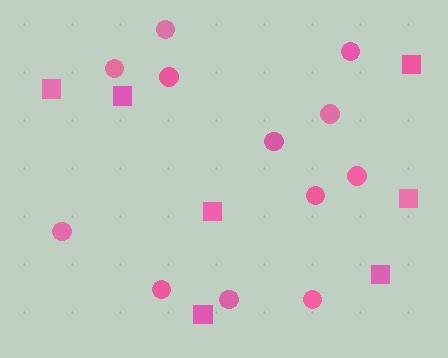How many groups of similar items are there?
There are 2 groups: one group of circles (12) and one group of squares (7).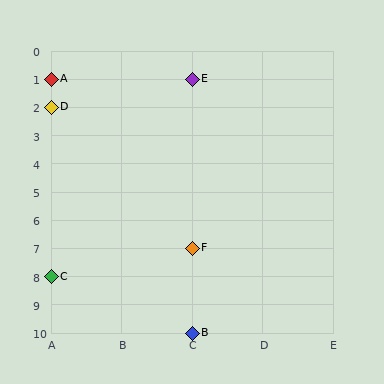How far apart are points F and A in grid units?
Points F and A are 2 columns and 6 rows apart (about 6.3 grid units diagonally).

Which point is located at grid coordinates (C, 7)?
Point F is at (C, 7).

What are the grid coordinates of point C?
Point C is at grid coordinates (A, 8).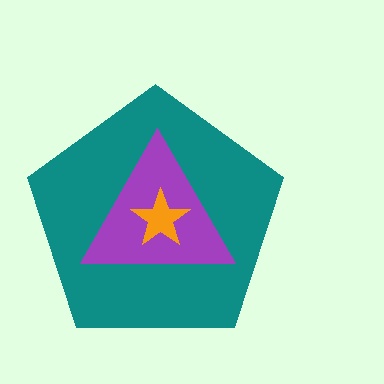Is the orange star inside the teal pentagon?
Yes.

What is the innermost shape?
The orange star.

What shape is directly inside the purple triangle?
The orange star.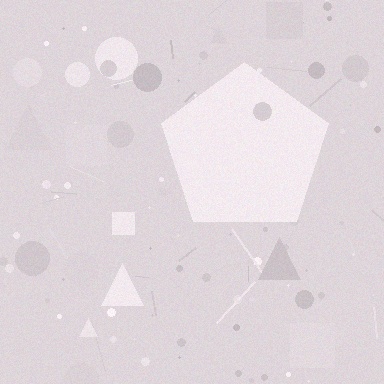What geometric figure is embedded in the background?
A pentagon is embedded in the background.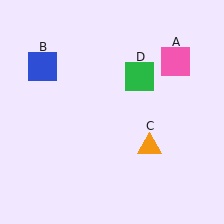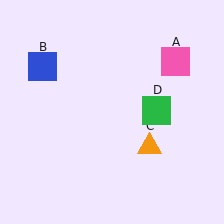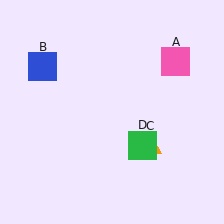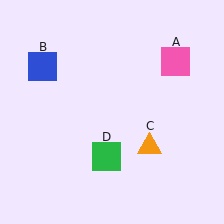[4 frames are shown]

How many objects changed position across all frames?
1 object changed position: green square (object D).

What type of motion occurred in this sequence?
The green square (object D) rotated clockwise around the center of the scene.